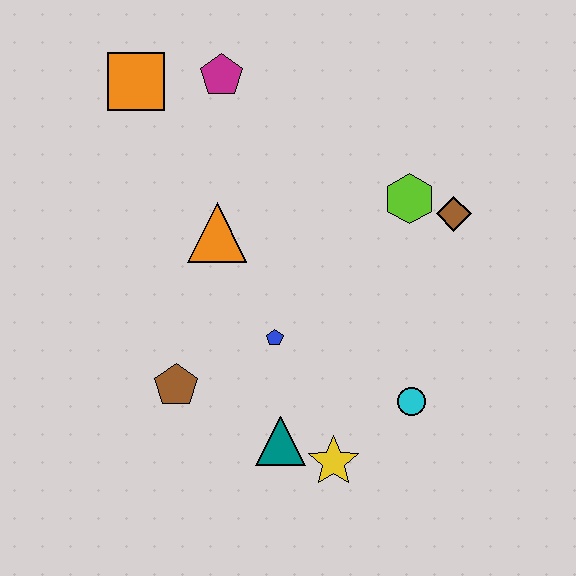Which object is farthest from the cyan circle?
The orange square is farthest from the cyan circle.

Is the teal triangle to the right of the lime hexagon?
No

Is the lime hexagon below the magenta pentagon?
Yes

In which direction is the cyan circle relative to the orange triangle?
The cyan circle is to the right of the orange triangle.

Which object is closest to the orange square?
The magenta pentagon is closest to the orange square.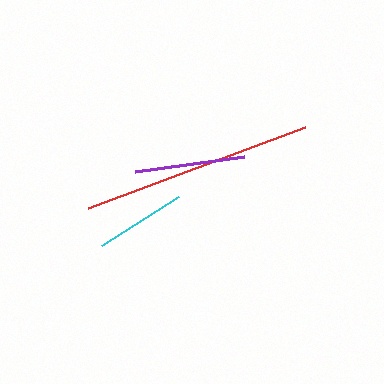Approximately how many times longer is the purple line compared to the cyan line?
The purple line is approximately 1.2 times the length of the cyan line.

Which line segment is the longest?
The red line is the longest at approximately 232 pixels.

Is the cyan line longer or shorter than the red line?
The red line is longer than the cyan line.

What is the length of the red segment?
The red segment is approximately 232 pixels long.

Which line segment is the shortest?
The cyan line is the shortest at approximately 91 pixels.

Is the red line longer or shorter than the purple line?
The red line is longer than the purple line.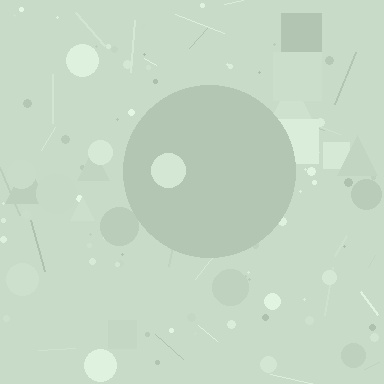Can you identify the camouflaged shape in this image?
The camouflaged shape is a circle.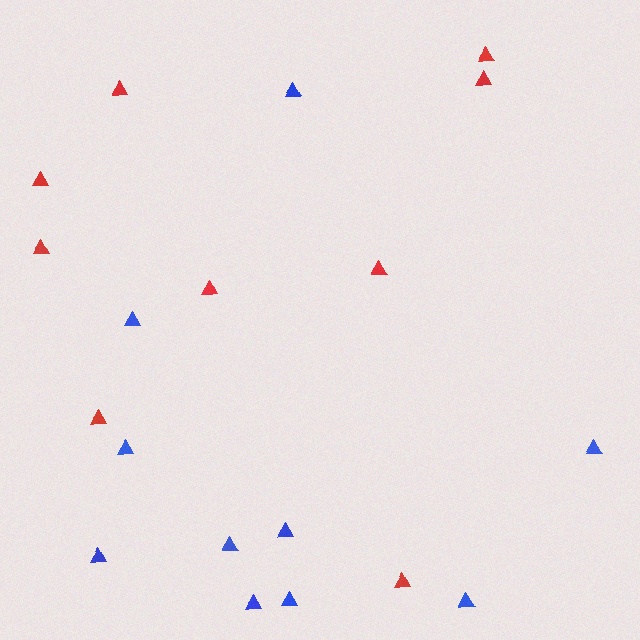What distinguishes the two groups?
There are 2 groups: one group of blue triangles (10) and one group of red triangles (9).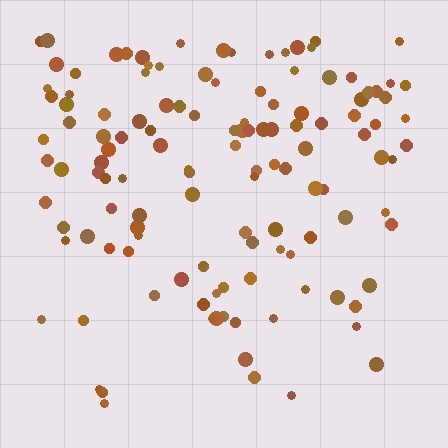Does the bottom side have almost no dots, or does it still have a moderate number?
Still a moderate number, just noticeably fewer than the top.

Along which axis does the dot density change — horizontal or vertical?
Vertical.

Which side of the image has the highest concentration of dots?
The top.